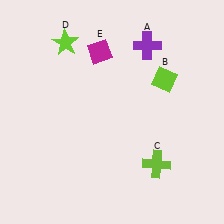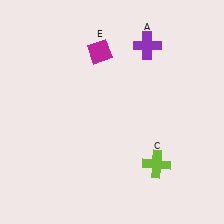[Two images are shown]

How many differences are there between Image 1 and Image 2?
There are 2 differences between the two images.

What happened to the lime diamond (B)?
The lime diamond (B) was removed in Image 2. It was in the top-right area of Image 1.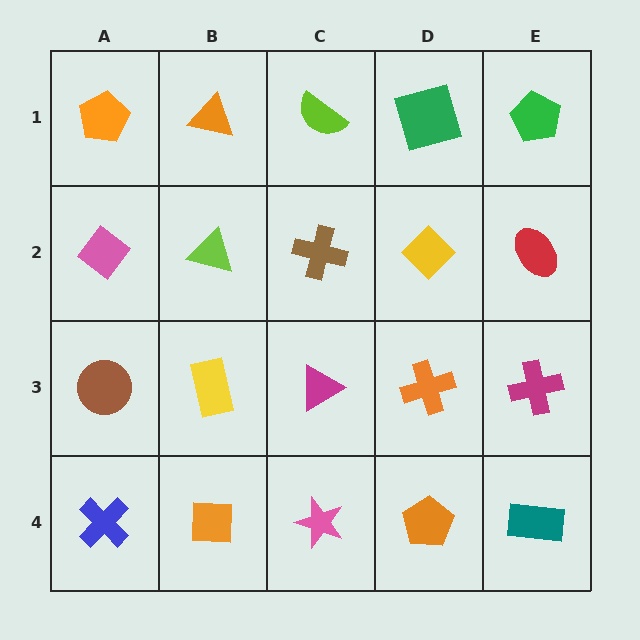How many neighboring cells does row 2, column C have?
4.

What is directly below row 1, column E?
A red ellipse.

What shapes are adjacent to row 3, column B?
A lime triangle (row 2, column B), an orange square (row 4, column B), a brown circle (row 3, column A), a magenta triangle (row 3, column C).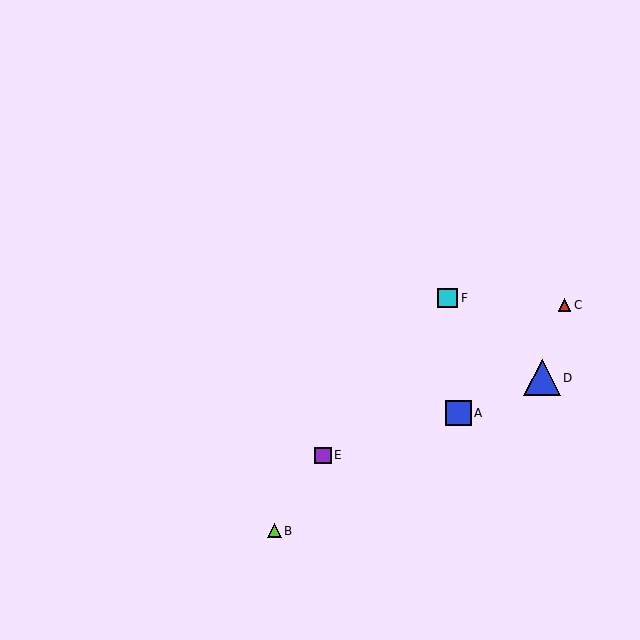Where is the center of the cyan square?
The center of the cyan square is at (448, 298).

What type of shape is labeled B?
Shape B is a lime triangle.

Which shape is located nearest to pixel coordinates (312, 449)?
The purple square (labeled E) at (323, 455) is nearest to that location.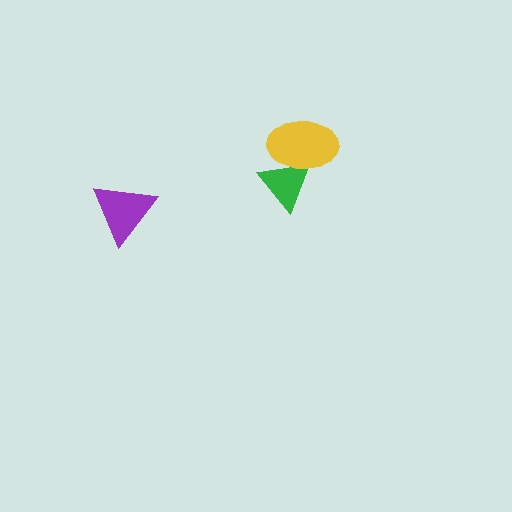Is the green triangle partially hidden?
Yes, it is partially covered by another shape.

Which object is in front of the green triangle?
The yellow ellipse is in front of the green triangle.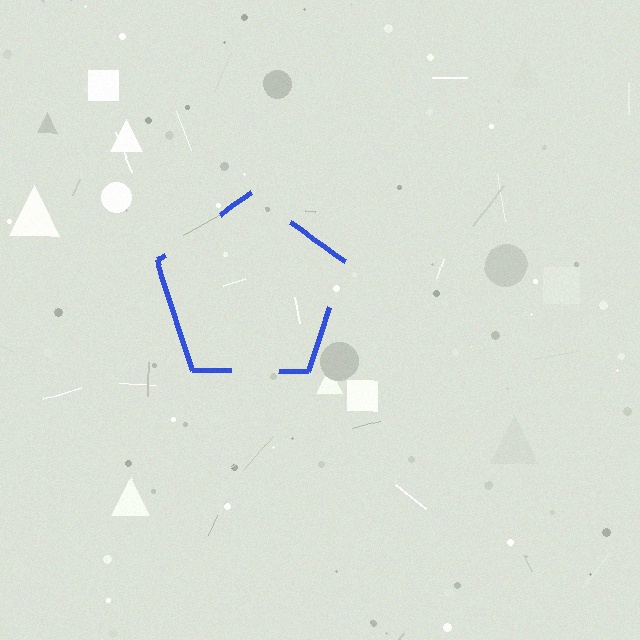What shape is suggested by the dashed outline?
The dashed outline suggests a pentagon.